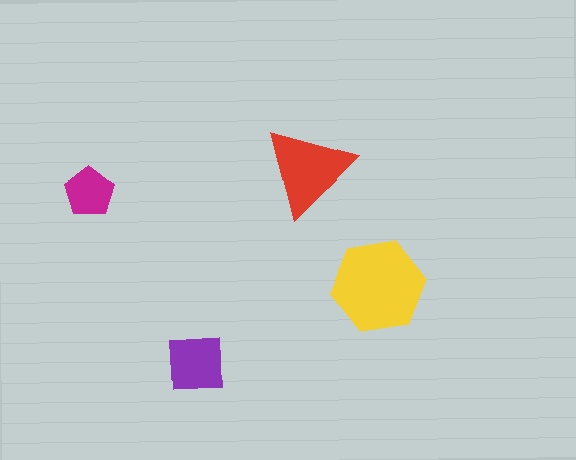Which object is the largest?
The yellow hexagon.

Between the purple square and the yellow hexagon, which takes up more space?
The yellow hexagon.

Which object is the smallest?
The magenta pentagon.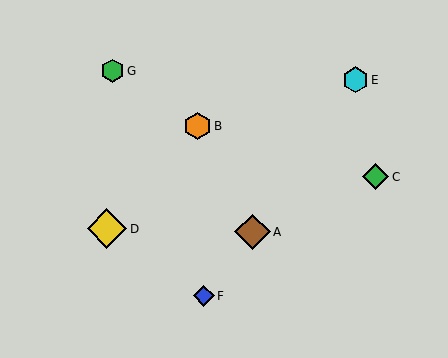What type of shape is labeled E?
Shape E is a cyan hexagon.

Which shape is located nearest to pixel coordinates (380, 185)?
The green diamond (labeled C) at (376, 177) is nearest to that location.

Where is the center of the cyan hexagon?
The center of the cyan hexagon is at (356, 80).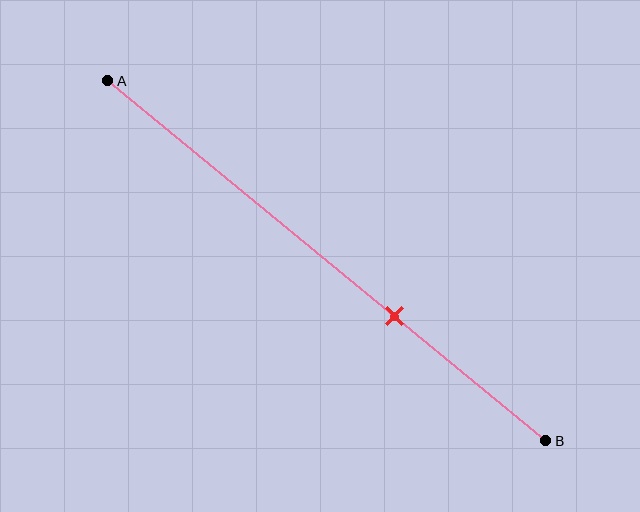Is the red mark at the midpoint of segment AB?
No, the mark is at about 65% from A, not at the 50% midpoint.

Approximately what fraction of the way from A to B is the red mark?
The red mark is approximately 65% of the way from A to B.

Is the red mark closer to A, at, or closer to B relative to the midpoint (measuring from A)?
The red mark is closer to point B than the midpoint of segment AB.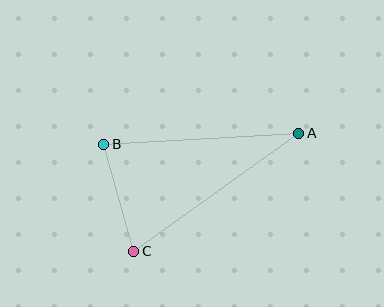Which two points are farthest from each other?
Points A and C are farthest from each other.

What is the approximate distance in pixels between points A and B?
The distance between A and B is approximately 195 pixels.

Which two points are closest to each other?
Points B and C are closest to each other.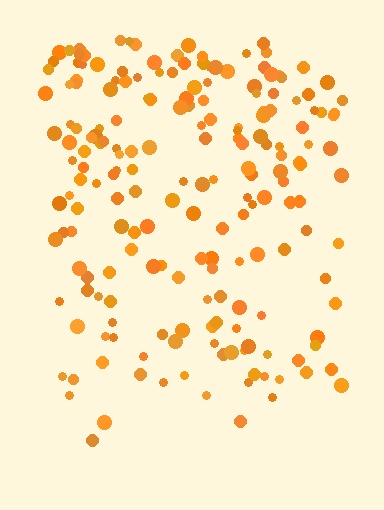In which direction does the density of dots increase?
From bottom to top, with the top side densest.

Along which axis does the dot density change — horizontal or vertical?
Vertical.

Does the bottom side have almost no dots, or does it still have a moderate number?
Still a moderate number, just noticeably fewer than the top.